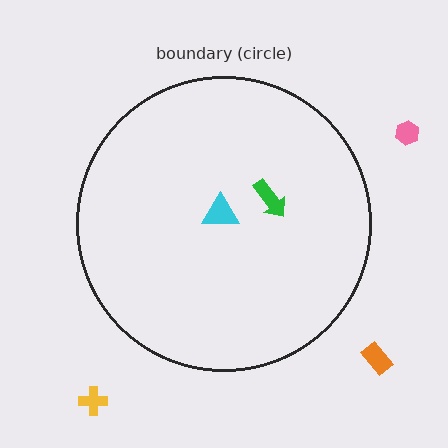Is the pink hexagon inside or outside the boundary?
Outside.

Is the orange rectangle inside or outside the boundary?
Outside.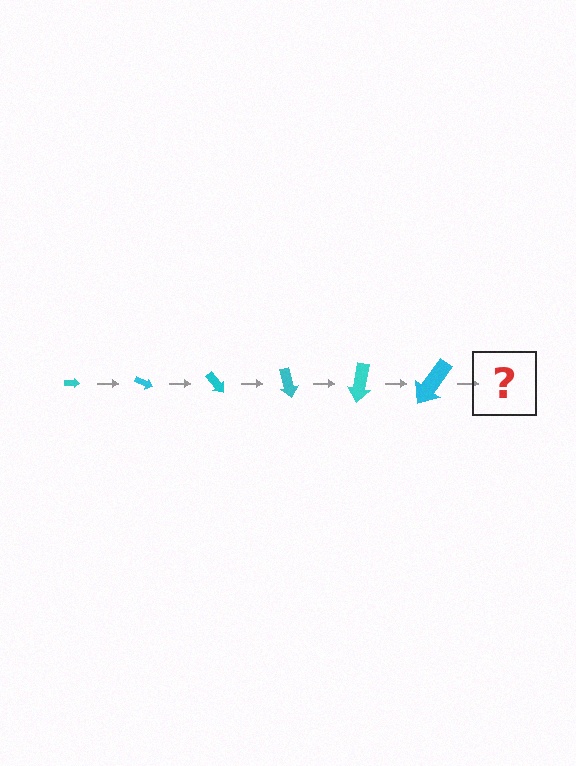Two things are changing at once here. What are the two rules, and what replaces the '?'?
The two rules are that the arrow grows larger each step and it rotates 25 degrees each step. The '?' should be an arrow, larger than the previous one and rotated 150 degrees from the start.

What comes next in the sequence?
The next element should be an arrow, larger than the previous one and rotated 150 degrees from the start.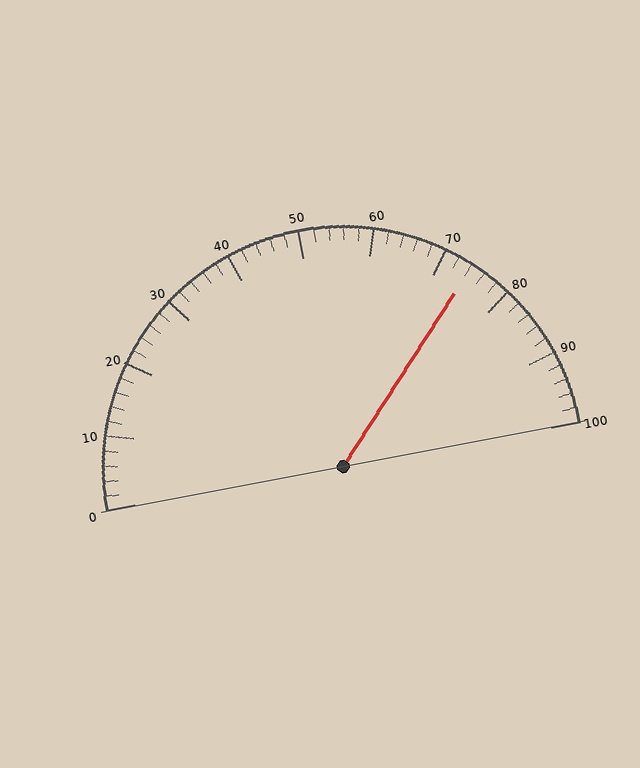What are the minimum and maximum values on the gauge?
The gauge ranges from 0 to 100.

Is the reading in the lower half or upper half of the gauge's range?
The reading is in the upper half of the range (0 to 100).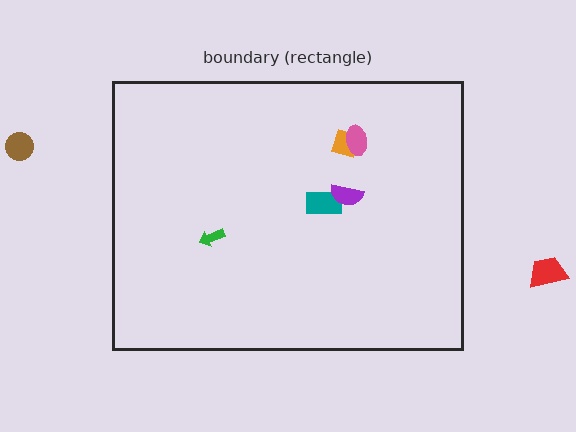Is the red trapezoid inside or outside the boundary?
Outside.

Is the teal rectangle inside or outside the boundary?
Inside.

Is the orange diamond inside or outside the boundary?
Inside.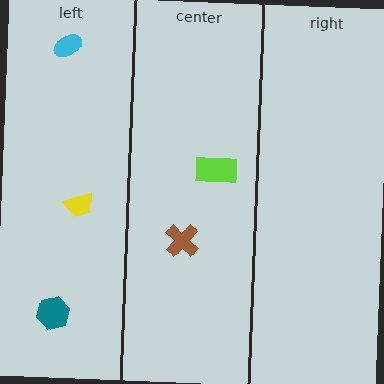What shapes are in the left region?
The teal hexagon, the cyan ellipse, the yellow trapezoid.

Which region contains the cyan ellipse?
The left region.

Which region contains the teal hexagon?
The left region.